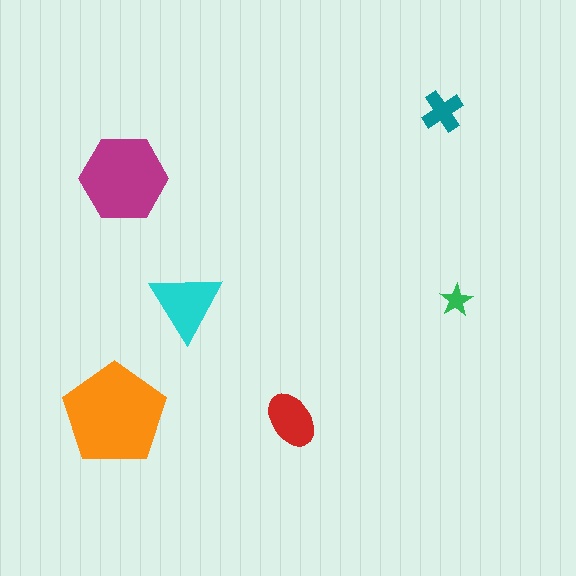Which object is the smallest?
The green star.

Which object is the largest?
The orange pentagon.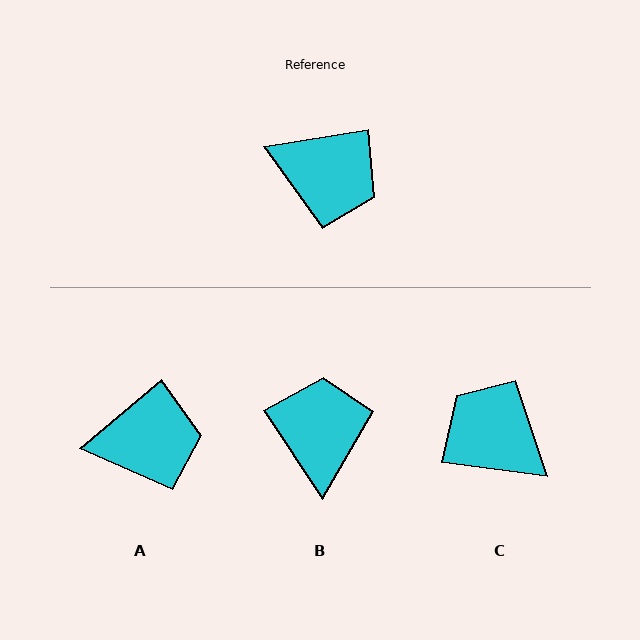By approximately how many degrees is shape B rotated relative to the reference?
Approximately 114 degrees counter-clockwise.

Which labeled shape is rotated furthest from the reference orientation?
C, about 163 degrees away.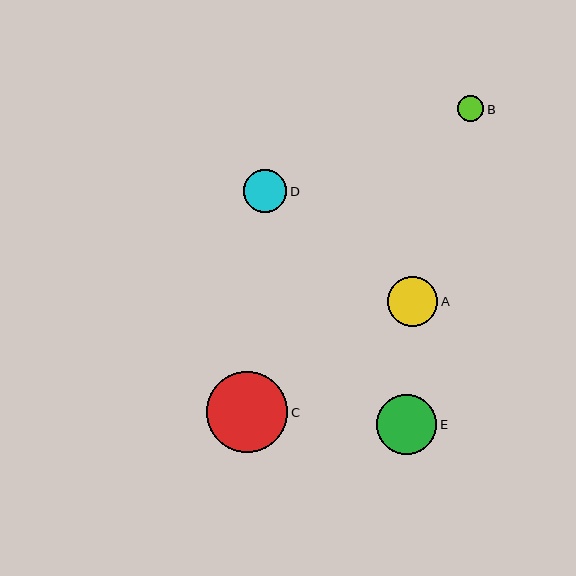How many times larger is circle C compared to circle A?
Circle C is approximately 1.6 times the size of circle A.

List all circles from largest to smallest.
From largest to smallest: C, E, A, D, B.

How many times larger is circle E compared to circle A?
Circle E is approximately 1.2 times the size of circle A.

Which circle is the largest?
Circle C is the largest with a size of approximately 81 pixels.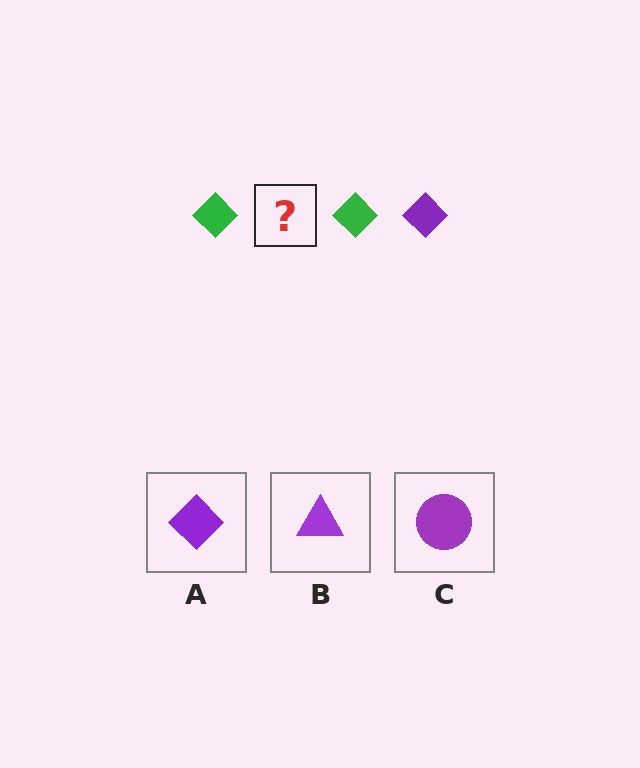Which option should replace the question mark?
Option A.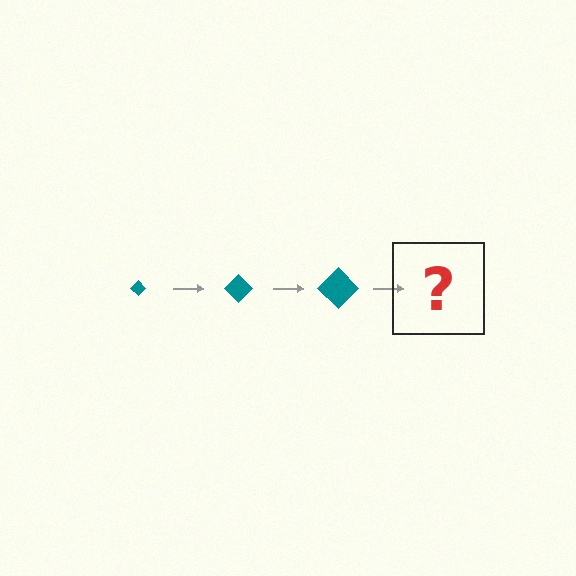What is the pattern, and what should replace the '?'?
The pattern is that the diamond gets progressively larger each step. The '?' should be a teal diamond, larger than the previous one.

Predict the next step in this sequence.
The next step is a teal diamond, larger than the previous one.